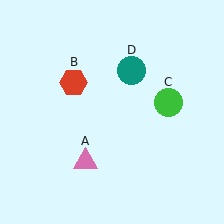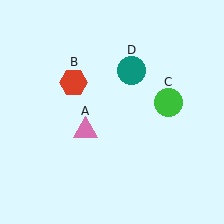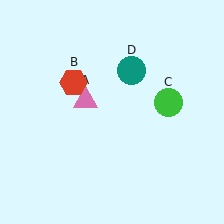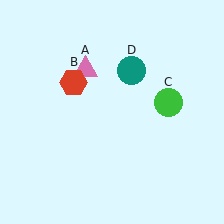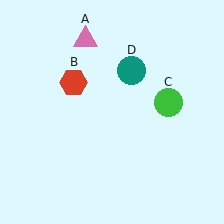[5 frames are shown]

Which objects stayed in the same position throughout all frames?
Red hexagon (object B) and green circle (object C) and teal circle (object D) remained stationary.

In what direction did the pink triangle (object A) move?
The pink triangle (object A) moved up.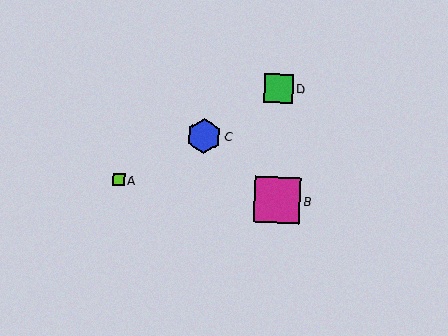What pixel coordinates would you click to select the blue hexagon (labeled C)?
Click at (204, 136) to select the blue hexagon C.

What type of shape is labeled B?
Shape B is a magenta square.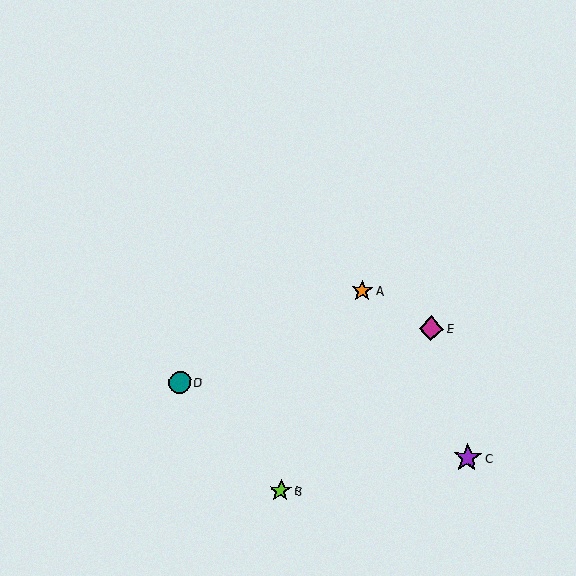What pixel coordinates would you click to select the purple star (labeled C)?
Click at (468, 458) to select the purple star C.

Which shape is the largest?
The purple star (labeled C) is the largest.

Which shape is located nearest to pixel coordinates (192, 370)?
The teal circle (labeled D) at (180, 382) is nearest to that location.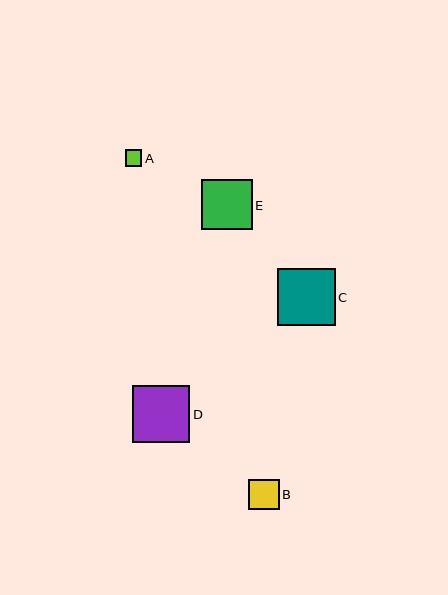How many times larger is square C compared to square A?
Square C is approximately 3.4 times the size of square A.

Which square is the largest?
Square C is the largest with a size of approximately 57 pixels.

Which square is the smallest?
Square A is the smallest with a size of approximately 17 pixels.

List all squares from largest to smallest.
From largest to smallest: C, D, E, B, A.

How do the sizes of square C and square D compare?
Square C and square D are approximately the same size.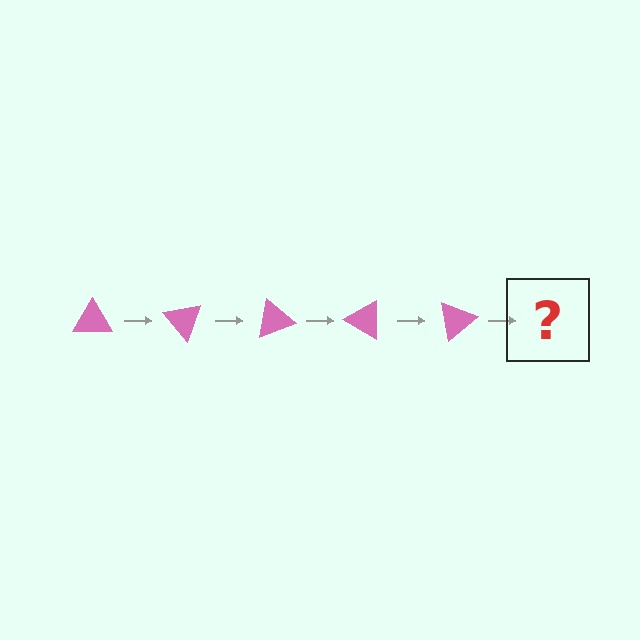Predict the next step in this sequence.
The next step is a pink triangle rotated 250 degrees.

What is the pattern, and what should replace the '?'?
The pattern is that the triangle rotates 50 degrees each step. The '?' should be a pink triangle rotated 250 degrees.